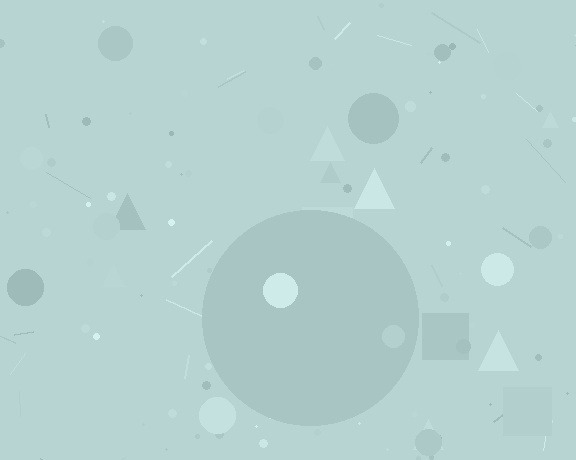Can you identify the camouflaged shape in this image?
The camouflaged shape is a circle.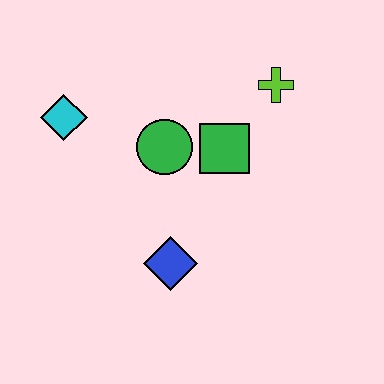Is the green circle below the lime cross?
Yes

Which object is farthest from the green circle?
The lime cross is farthest from the green circle.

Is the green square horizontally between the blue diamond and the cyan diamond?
No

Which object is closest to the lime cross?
The green square is closest to the lime cross.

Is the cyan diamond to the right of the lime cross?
No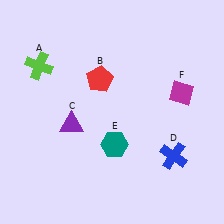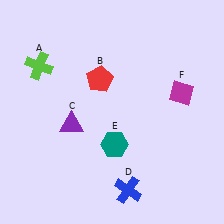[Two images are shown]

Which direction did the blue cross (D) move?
The blue cross (D) moved left.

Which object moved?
The blue cross (D) moved left.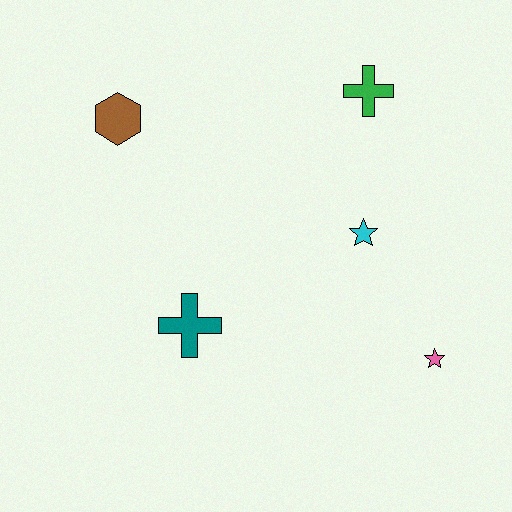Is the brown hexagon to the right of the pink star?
No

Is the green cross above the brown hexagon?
Yes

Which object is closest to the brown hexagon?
The teal cross is closest to the brown hexagon.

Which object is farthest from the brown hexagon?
The pink star is farthest from the brown hexagon.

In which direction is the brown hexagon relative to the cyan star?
The brown hexagon is to the left of the cyan star.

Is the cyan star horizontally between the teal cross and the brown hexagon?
No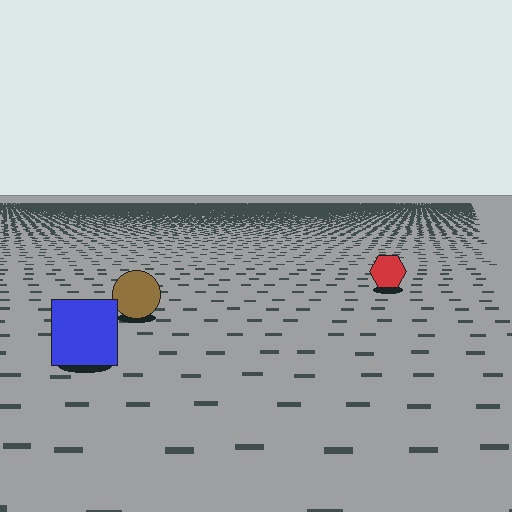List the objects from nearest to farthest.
From nearest to farthest: the blue square, the brown circle, the red hexagon.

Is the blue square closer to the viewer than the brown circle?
Yes. The blue square is closer — you can tell from the texture gradient: the ground texture is coarser near it.